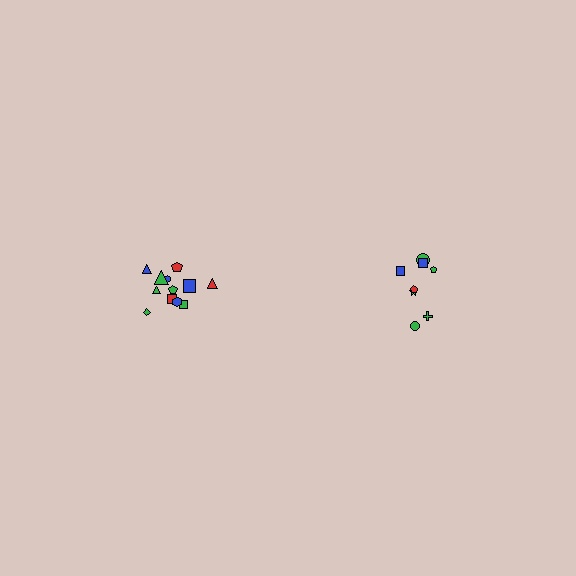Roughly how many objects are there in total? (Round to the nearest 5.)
Roughly 20 objects in total.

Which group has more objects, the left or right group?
The left group.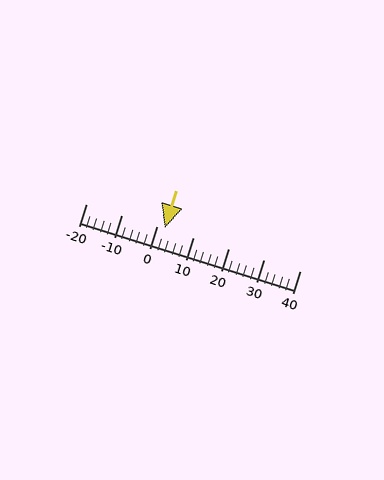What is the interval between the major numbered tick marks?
The major tick marks are spaced 10 units apart.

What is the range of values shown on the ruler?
The ruler shows values from -20 to 40.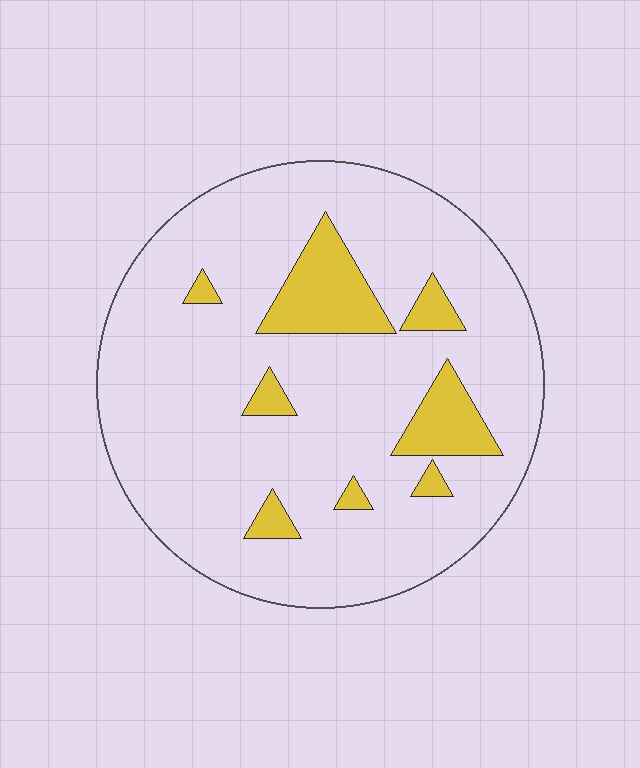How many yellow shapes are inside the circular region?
8.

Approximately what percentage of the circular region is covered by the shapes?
Approximately 15%.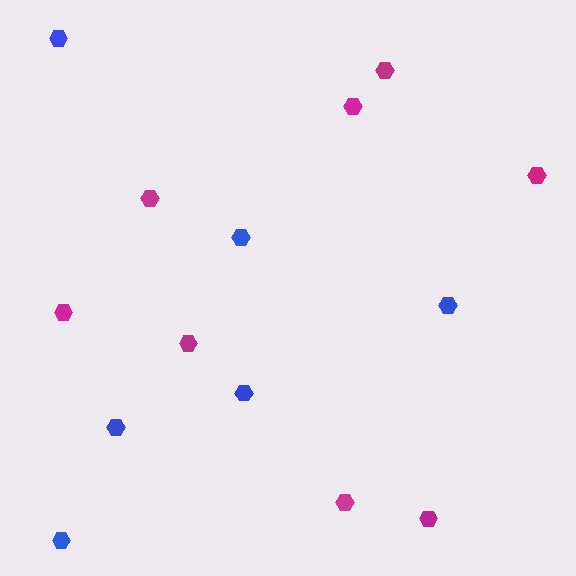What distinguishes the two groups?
There are 2 groups: one group of magenta hexagons (8) and one group of blue hexagons (6).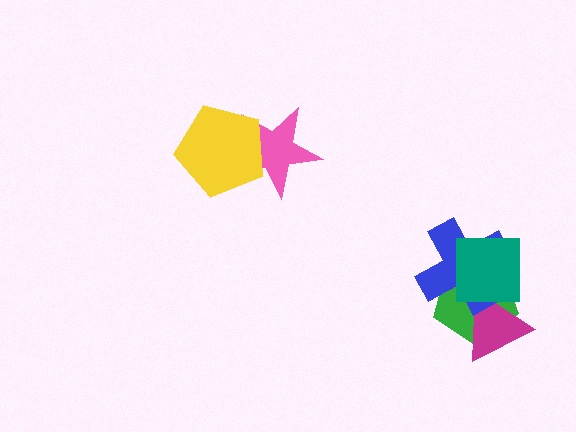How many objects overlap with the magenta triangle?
3 objects overlap with the magenta triangle.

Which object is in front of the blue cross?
The teal square is in front of the blue cross.